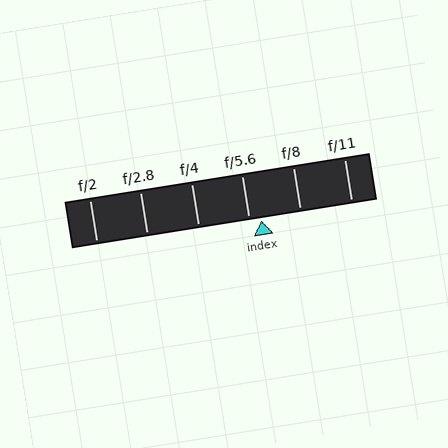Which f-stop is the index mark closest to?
The index mark is closest to f/5.6.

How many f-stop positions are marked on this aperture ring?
There are 6 f-stop positions marked.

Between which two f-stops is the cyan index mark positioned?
The index mark is between f/5.6 and f/8.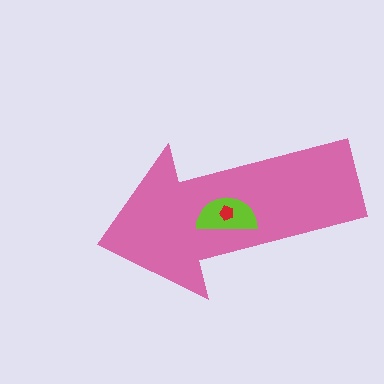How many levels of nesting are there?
3.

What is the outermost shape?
The pink arrow.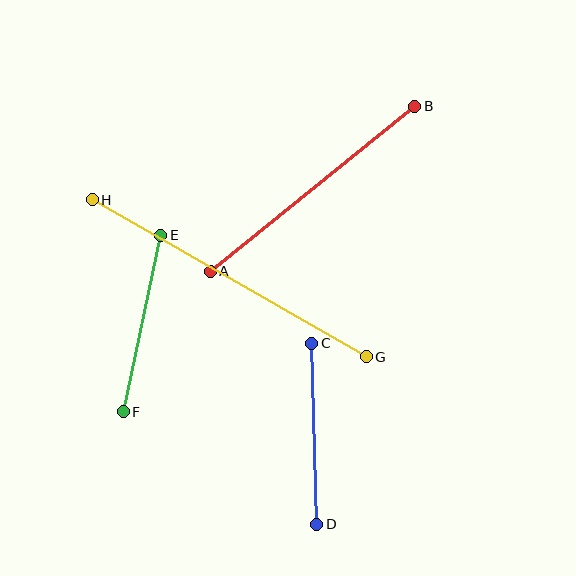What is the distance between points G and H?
The distance is approximately 316 pixels.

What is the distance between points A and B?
The distance is approximately 263 pixels.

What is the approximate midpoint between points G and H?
The midpoint is at approximately (229, 278) pixels.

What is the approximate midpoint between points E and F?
The midpoint is at approximately (142, 324) pixels.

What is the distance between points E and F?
The distance is approximately 180 pixels.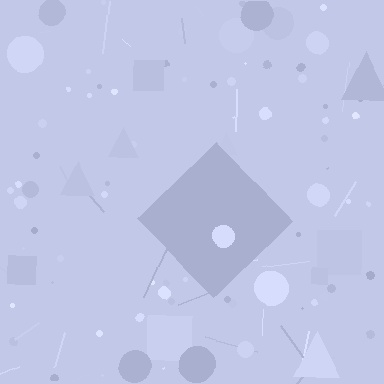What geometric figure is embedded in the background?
A diamond is embedded in the background.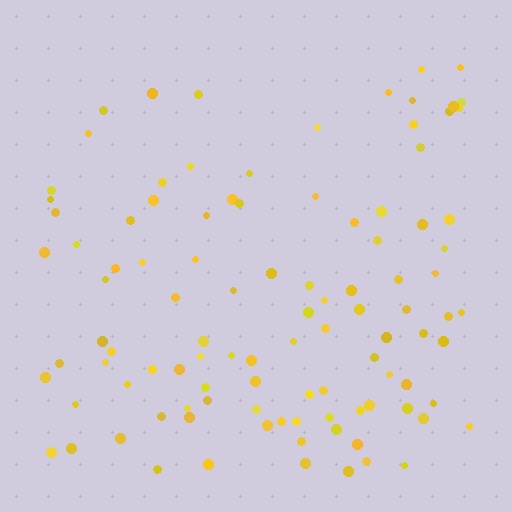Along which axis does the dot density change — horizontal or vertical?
Vertical.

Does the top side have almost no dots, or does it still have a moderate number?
Still a moderate number, just noticeably fewer than the bottom.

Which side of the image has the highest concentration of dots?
The bottom.